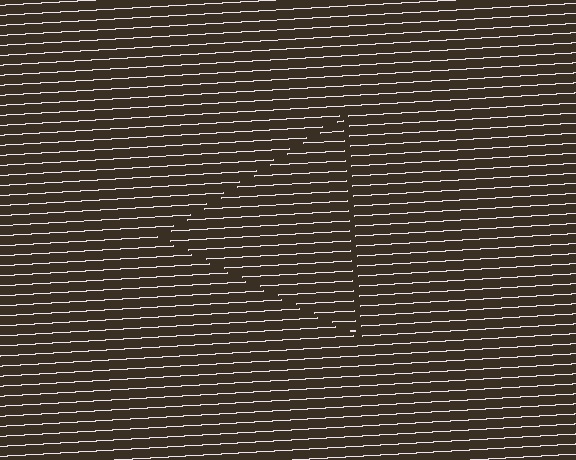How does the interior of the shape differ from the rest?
The interior of the shape contains the same grating, shifted by half a period — the contour is defined by the phase discontinuity where line-ends from the inner and outer gratings abut.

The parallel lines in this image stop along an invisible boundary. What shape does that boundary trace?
An illusory triangle. The interior of the shape contains the same grating, shifted by half a period — the contour is defined by the phase discontinuity where line-ends from the inner and outer gratings abut.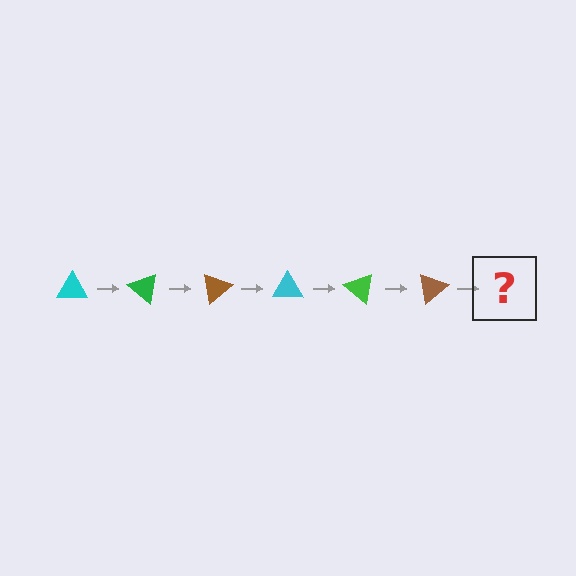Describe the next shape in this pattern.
It should be a cyan triangle, rotated 240 degrees from the start.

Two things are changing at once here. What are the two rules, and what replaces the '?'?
The two rules are that it rotates 40 degrees each step and the color cycles through cyan, green, and brown. The '?' should be a cyan triangle, rotated 240 degrees from the start.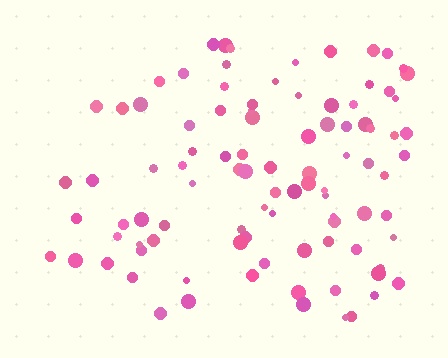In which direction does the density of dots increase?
From left to right, with the right side densest.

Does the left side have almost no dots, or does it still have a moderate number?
Still a moderate number, just noticeably fewer than the right.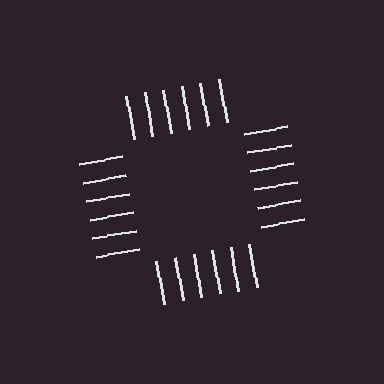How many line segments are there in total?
24 — 6 along each of the 4 edges.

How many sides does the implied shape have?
4 sides — the line-ends trace a square.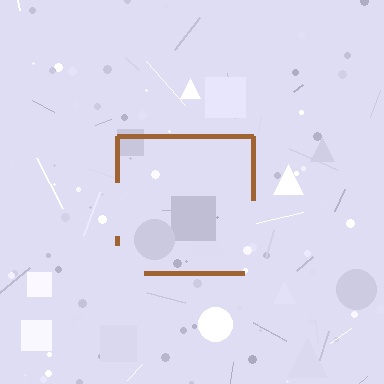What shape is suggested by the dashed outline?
The dashed outline suggests a square.